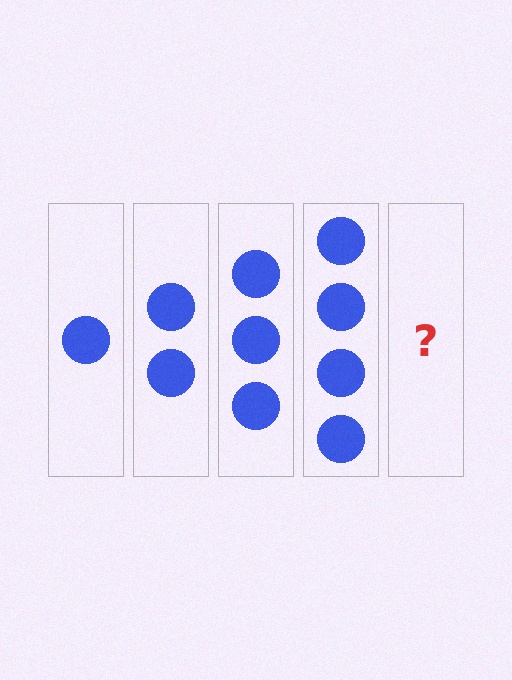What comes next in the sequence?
The next element should be 5 circles.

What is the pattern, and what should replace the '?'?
The pattern is that each step adds one more circle. The '?' should be 5 circles.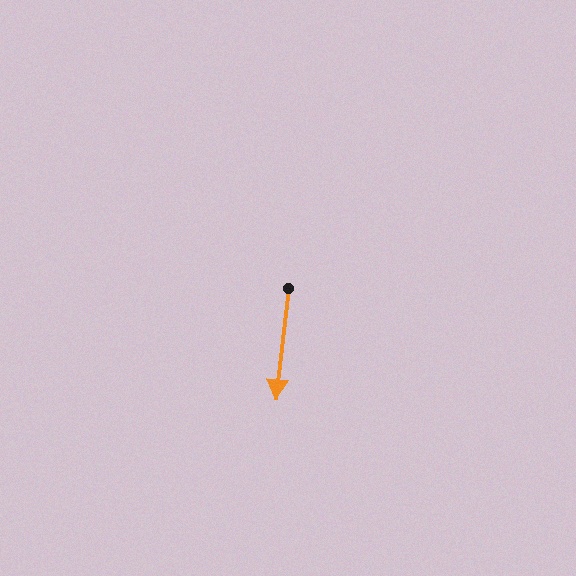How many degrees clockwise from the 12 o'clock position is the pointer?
Approximately 187 degrees.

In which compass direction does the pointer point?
South.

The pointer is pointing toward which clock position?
Roughly 6 o'clock.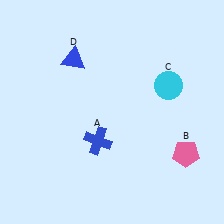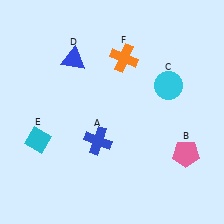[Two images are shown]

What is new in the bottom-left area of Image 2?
A cyan diamond (E) was added in the bottom-left area of Image 2.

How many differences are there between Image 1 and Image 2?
There are 2 differences between the two images.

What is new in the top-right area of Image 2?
An orange cross (F) was added in the top-right area of Image 2.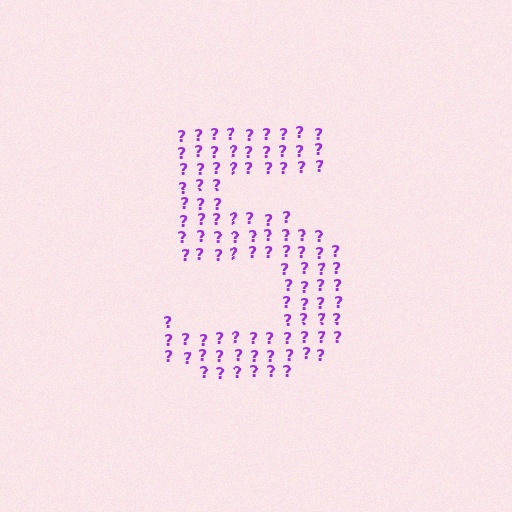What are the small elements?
The small elements are question marks.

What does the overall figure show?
The overall figure shows the digit 5.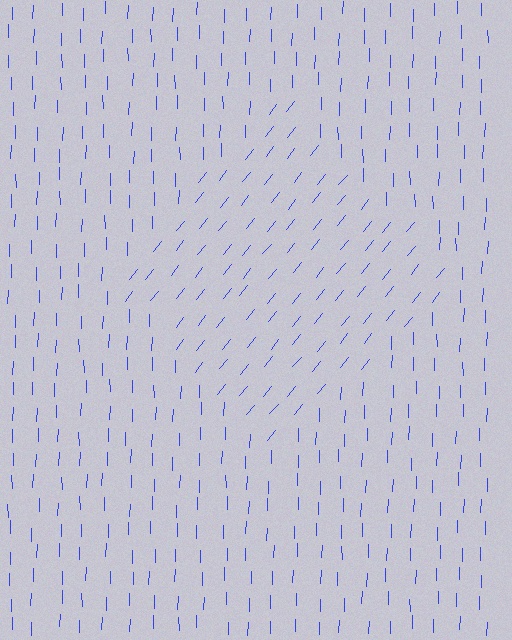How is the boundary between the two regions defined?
The boundary is defined purely by a change in line orientation (approximately 38 degrees difference). All lines are the same color and thickness.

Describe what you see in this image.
The image is filled with small blue line segments. A diamond region in the image has lines oriented differently from the surrounding lines, creating a visible texture boundary.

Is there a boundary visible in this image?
Yes, there is a texture boundary formed by a change in line orientation.